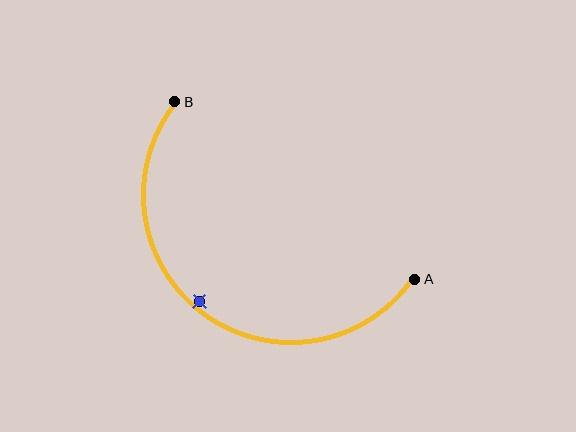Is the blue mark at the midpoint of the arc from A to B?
No — the blue mark does not lie on the arc at all. It sits slightly inside the curve.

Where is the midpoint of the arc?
The arc midpoint is the point on the curve farthest from the straight line joining A and B. It sits below and to the left of that line.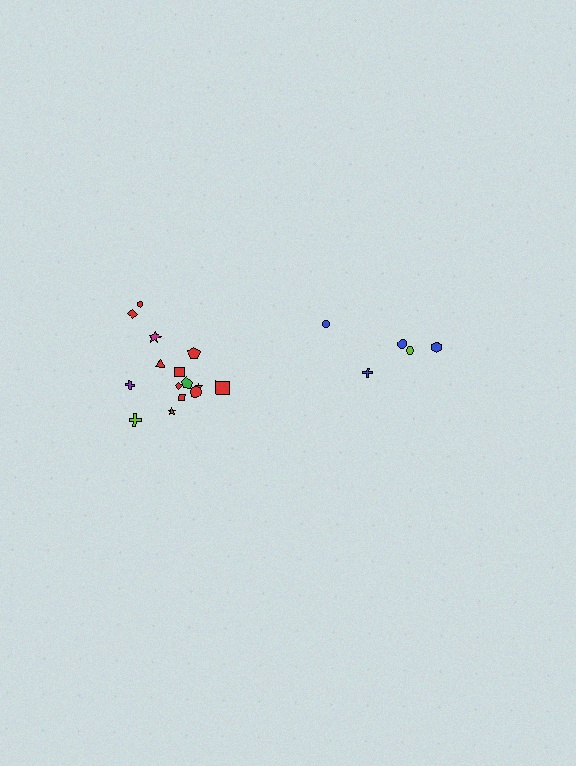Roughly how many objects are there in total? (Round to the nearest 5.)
Roughly 20 objects in total.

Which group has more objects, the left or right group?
The left group.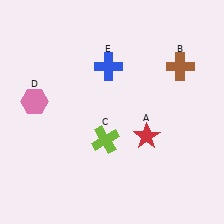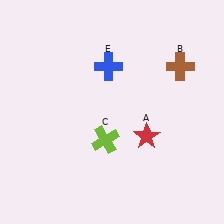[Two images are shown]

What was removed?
The pink hexagon (D) was removed in Image 2.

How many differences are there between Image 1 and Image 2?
There is 1 difference between the two images.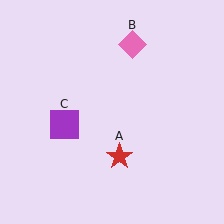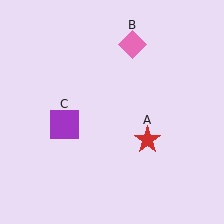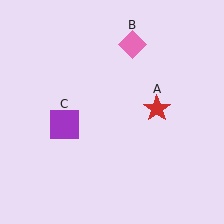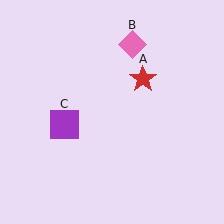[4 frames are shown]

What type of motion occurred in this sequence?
The red star (object A) rotated counterclockwise around the center of the scene.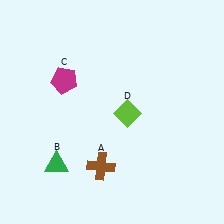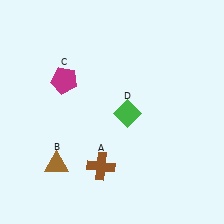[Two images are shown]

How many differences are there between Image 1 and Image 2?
There are 2 differences between the two images.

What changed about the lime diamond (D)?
In Image 1, D is lime. In Image 2, it changed to green.